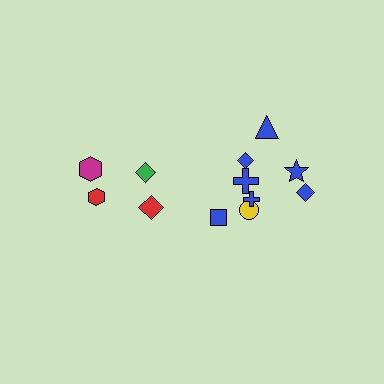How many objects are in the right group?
There are 8 objects.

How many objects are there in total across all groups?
There are 12 objects.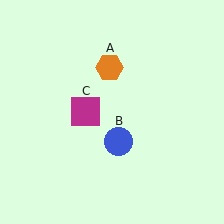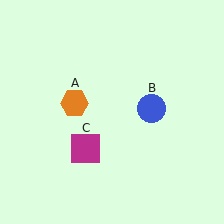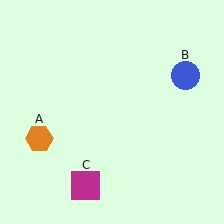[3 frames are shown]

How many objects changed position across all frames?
3 objects changed position: orange hexagon (object A), blue circle (object B), magenta square (object C).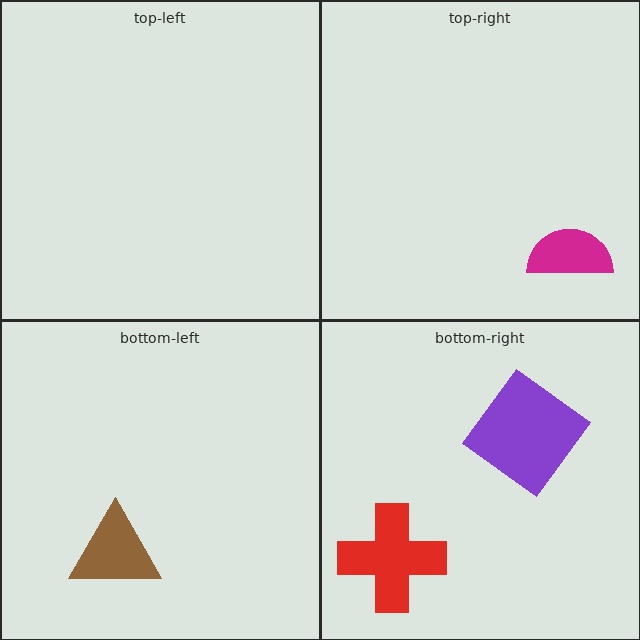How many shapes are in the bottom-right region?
2.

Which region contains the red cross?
The bottom-right region.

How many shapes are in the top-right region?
1.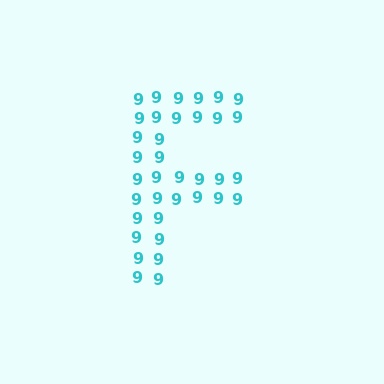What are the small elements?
The small elements are digit 9's.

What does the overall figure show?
The overall figure shows the letter F.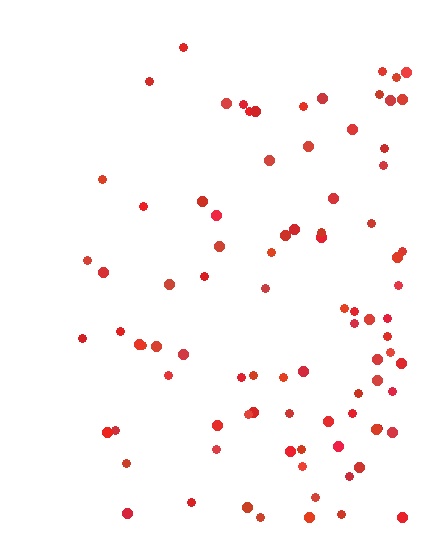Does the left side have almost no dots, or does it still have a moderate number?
Still a moderate number, just noticeably fewer than the right.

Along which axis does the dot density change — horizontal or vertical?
Horizontal.